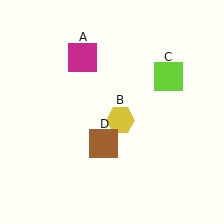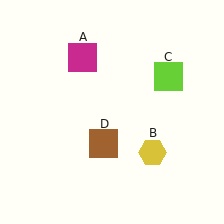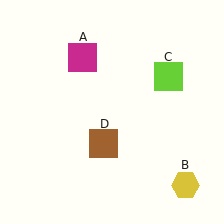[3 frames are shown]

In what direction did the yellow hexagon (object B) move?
The yellow hexagon (object B) moved down and to the right.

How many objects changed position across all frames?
1 object changed position: yellow hexagon (object B).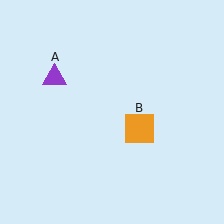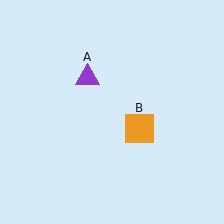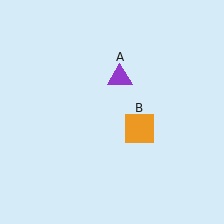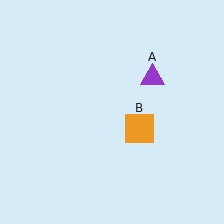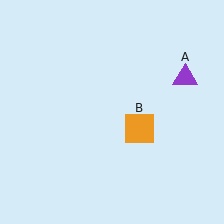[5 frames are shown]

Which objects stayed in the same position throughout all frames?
Orange square (object B) remained stationary.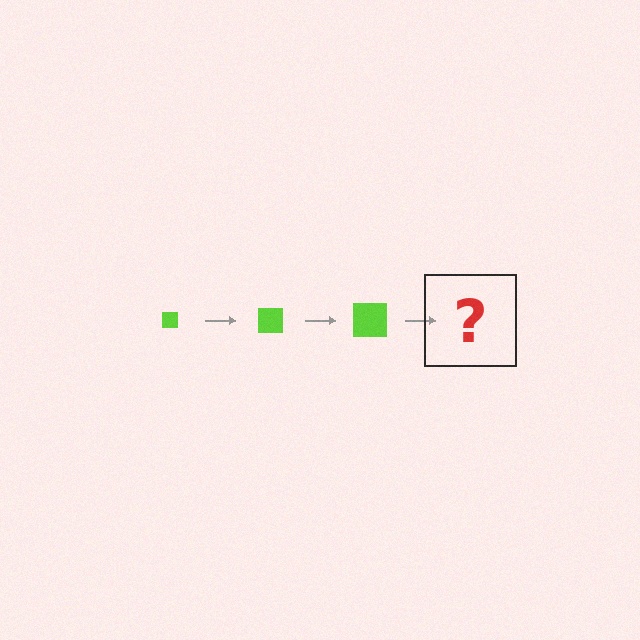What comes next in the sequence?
The next element should be a lime square, larger than the previous one.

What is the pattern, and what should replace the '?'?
The pattern is that the square gets progressively larger each step. The '?' should be a lime square, larger than the previous one.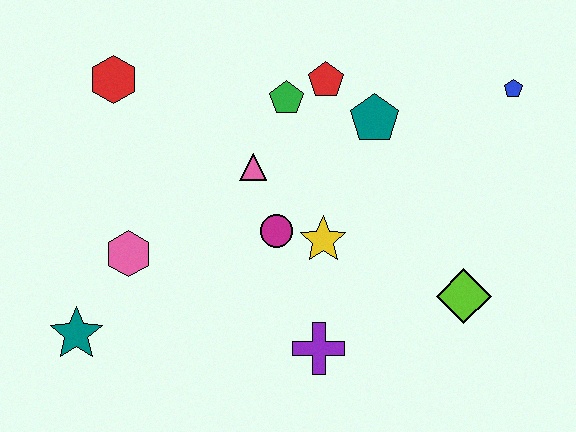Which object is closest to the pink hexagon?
The teal star is closest to the pink hexagon.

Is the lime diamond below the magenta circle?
Yes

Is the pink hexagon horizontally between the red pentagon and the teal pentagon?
No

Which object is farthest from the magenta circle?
The blue pentagon is farthest from the magenta circle.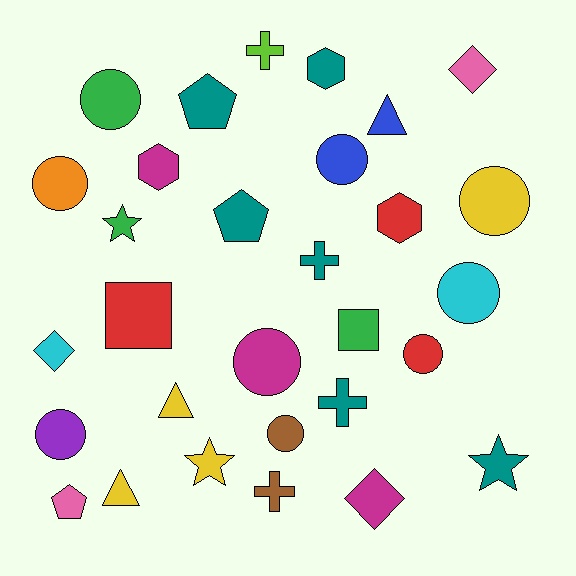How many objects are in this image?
There are 30 objects.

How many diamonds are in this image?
There are 3 diamonds.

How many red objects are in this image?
There are 3 red objects.